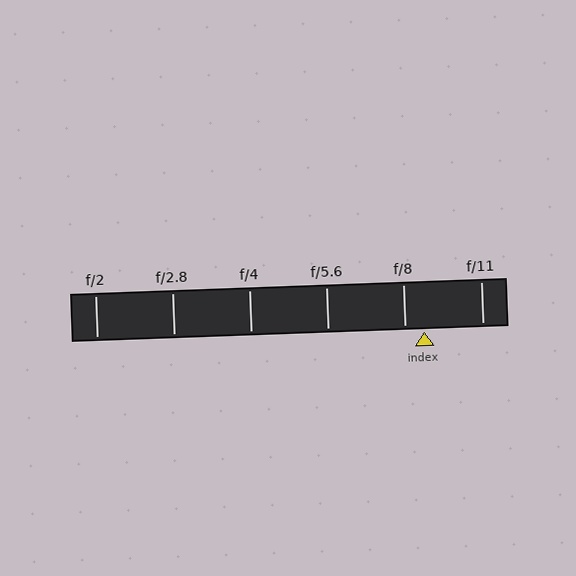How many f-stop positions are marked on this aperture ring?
There are 6 f-stop positions marked.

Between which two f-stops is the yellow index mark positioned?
The index mark is between f/8 and f/11.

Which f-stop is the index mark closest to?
The index mark is closest to f/8.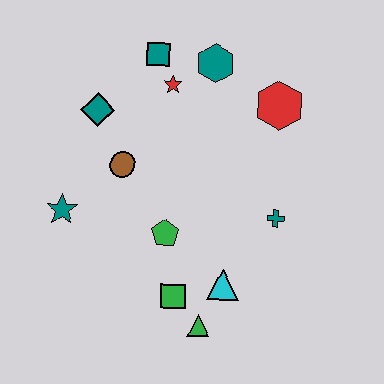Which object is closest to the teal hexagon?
The red star is closest to the teal hexagon.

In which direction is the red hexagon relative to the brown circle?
The red hexagon is to the right of the brown circle.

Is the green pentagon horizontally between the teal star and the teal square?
No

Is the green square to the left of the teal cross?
Yes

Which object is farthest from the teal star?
The red hexagon is farthest from the teal star.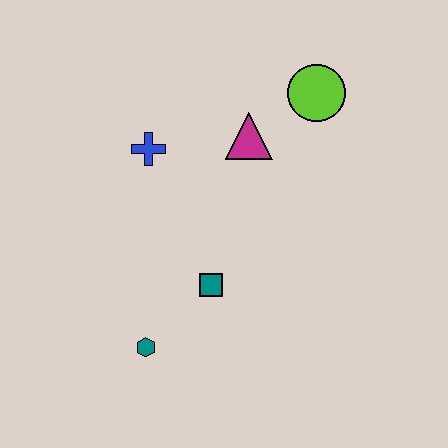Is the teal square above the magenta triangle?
No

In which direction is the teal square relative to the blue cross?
The teal square is below the blue cross.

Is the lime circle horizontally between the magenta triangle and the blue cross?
No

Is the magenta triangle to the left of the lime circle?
Yes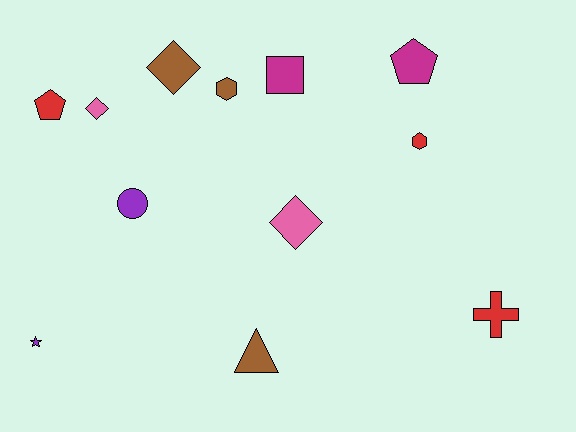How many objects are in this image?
There are 12 objects.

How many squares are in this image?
There is 1 square.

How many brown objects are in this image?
There are 3 brown objects.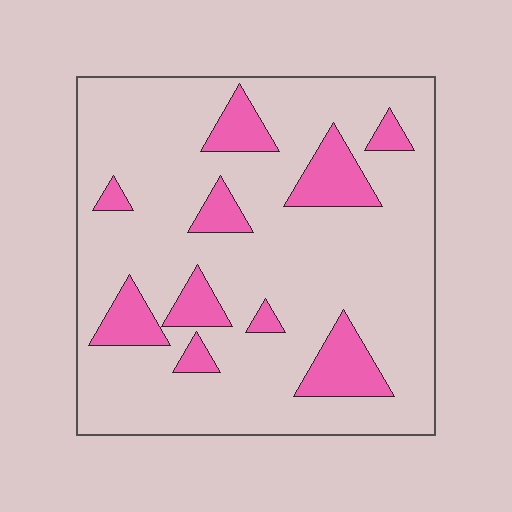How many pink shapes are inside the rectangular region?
10.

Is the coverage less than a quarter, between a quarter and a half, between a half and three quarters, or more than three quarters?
Less than a quarter.